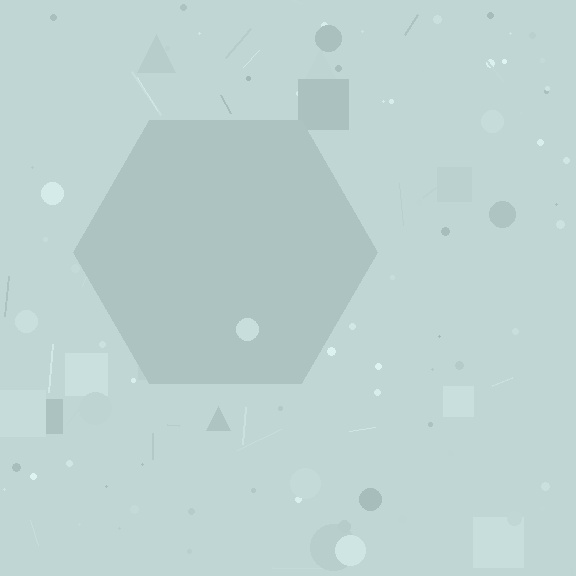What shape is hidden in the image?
A hexagon is hidden in the image.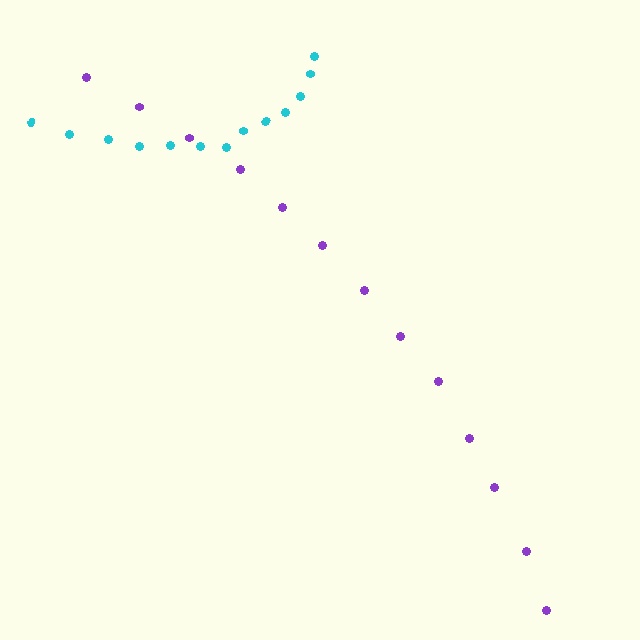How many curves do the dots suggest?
There are 2 distinct paths.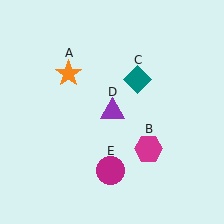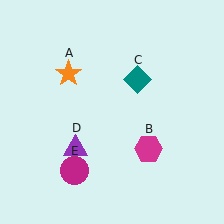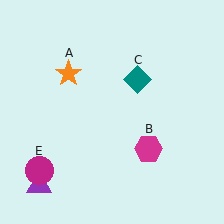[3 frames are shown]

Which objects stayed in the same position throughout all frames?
Orange star (object A) and magenta hexagon (object B) and teal diamond (object C) remained stationary.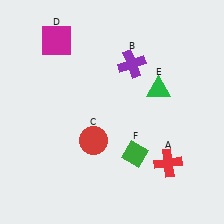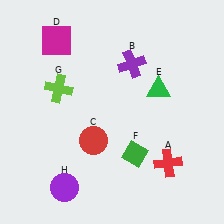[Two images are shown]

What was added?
A lime cross (G), a purple circle (H) were added in Image 2.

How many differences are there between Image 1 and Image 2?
There are 2 differences between the two images.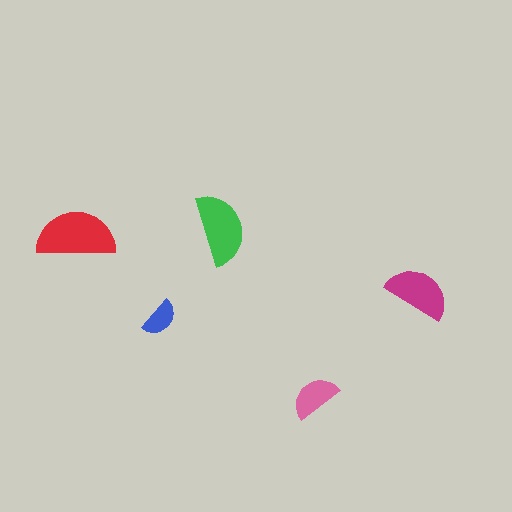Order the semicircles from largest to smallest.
the red one, the green one, the magenta one, the pink one, the blue one.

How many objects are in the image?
There are 5 objects in the image.